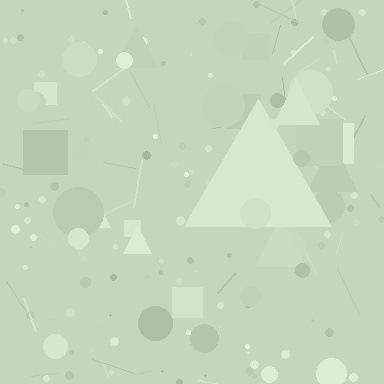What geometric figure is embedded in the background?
A triangle is embedded in the background.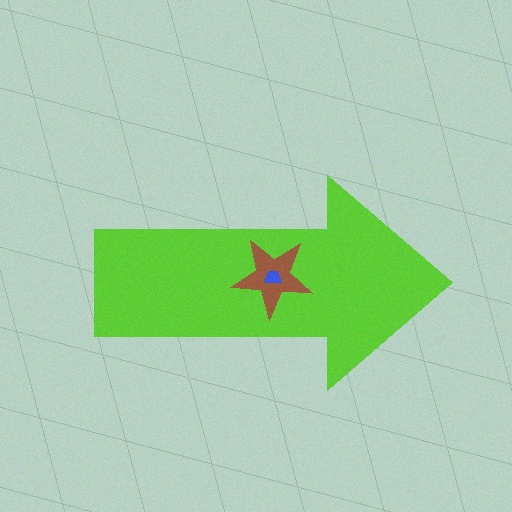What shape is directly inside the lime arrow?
The brown star.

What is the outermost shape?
The lime arrow.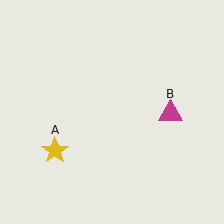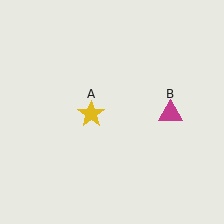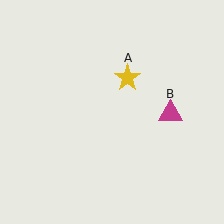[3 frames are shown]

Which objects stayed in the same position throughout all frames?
Magenta triangle (object B) remained stationary.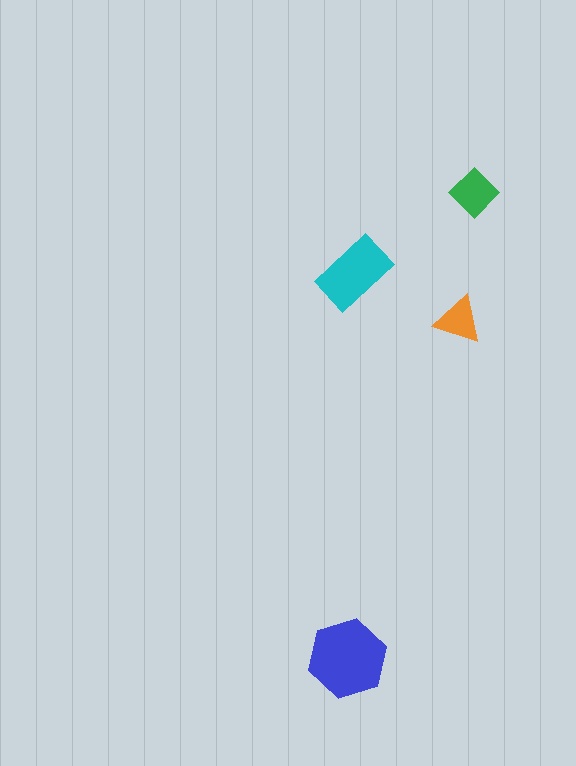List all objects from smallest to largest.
The orange triangle, the green diamond, the cyan rectangle, the blue hexagon.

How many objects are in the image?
There are 4 objects in the image.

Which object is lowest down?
The blue hexagon is bottommost.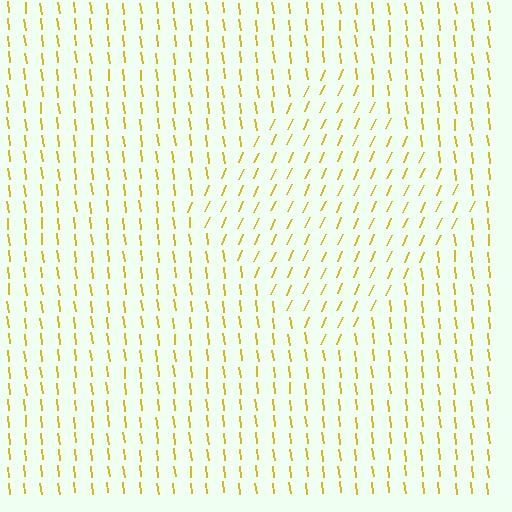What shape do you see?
I see a diamond.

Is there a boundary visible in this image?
Yes, there is a texture boundary formed by a change in line orientation.